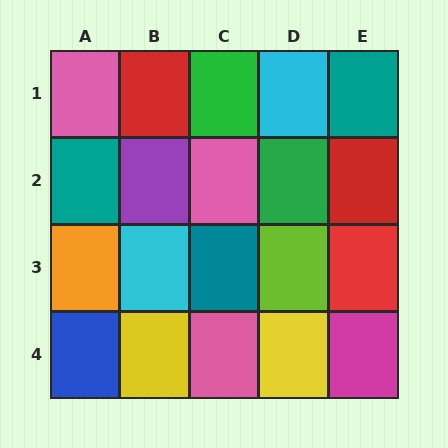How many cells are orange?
1 cell is orange.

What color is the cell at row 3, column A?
Orange.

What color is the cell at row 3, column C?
Teal.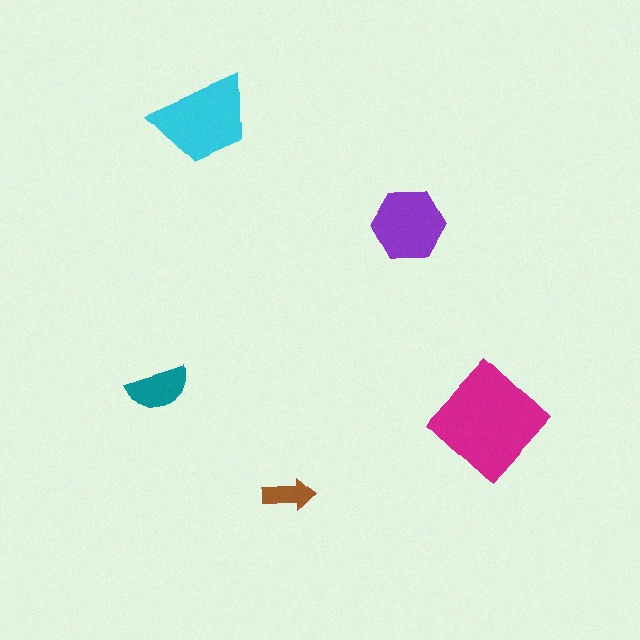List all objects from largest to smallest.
The magenta diamond, the cyan trapezoid, the purple hexagon, the teal semicircle, the brown arrow.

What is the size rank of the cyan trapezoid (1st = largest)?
2nd.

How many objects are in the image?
There are 5 objects in the image.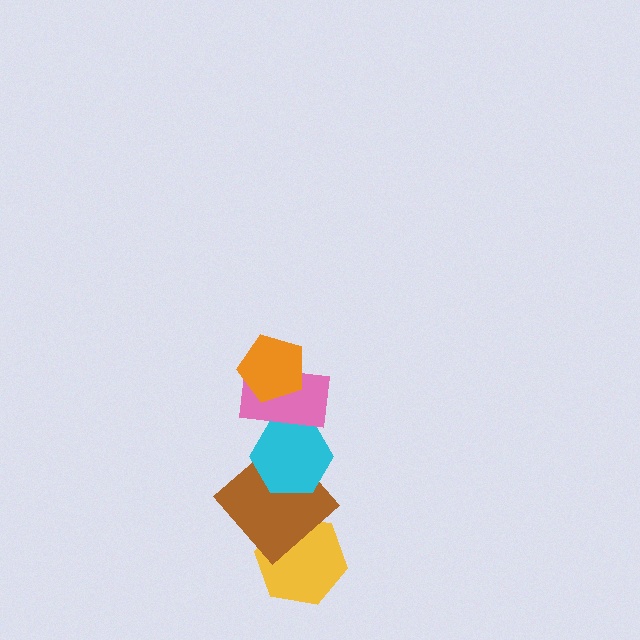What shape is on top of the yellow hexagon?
The brown diamond is on top of the yellow hexagon.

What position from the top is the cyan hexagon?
The cyan hexagon is 3rd from the top.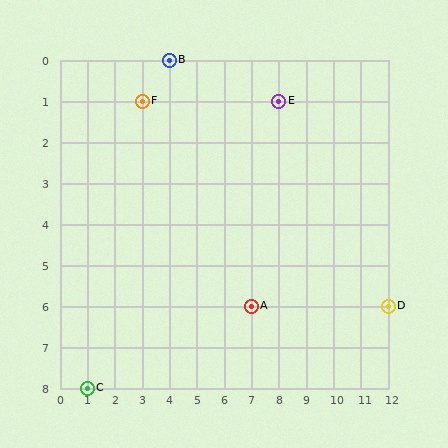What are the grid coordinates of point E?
Point E is at grid coordinates (8, 1).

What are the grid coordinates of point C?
Point C is at grid coordinates (1, 8).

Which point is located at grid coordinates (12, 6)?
Point D is at (12, 6).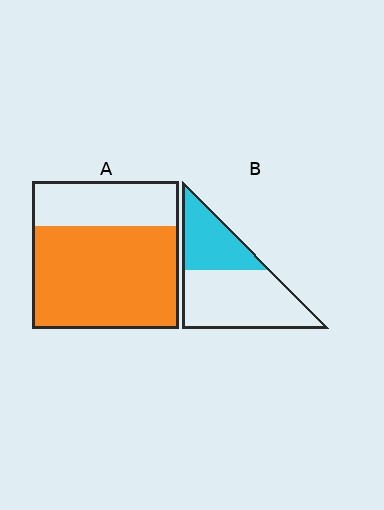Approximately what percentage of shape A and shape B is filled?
A is approximately 70% and B is approximately 35%.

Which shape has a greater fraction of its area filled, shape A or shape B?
Shape A.